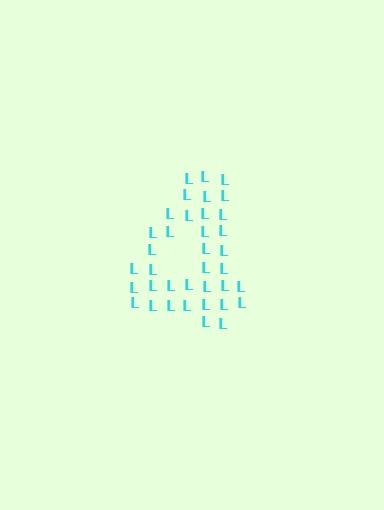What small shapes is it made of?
It is made of small letter L's.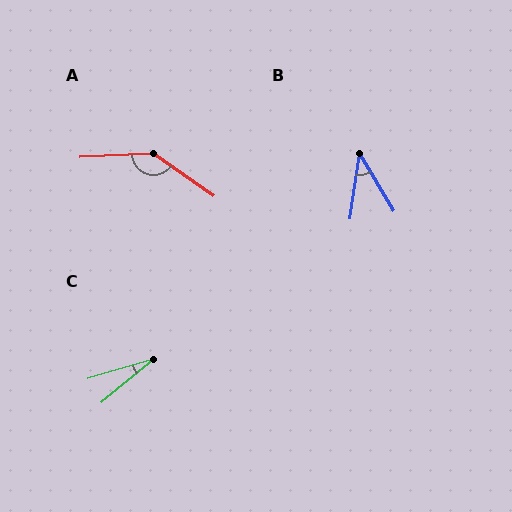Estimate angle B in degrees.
Approximately 40 degrees.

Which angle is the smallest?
C, at approximately 23 degrees.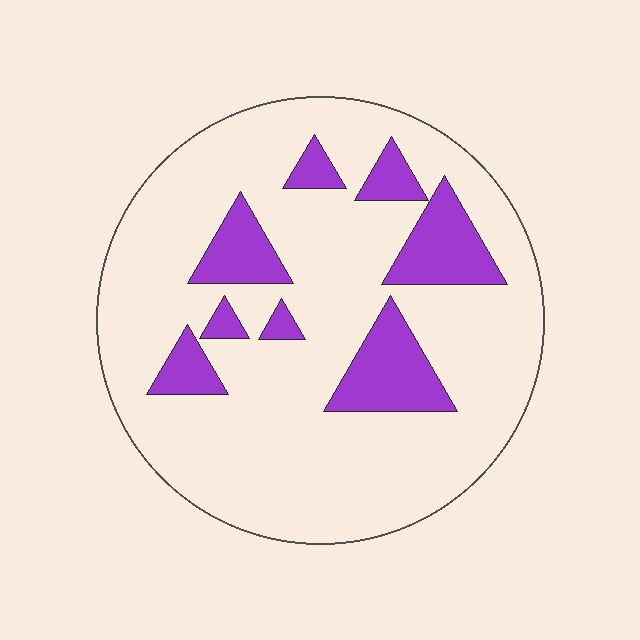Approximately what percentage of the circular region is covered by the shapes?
Approximately 20%.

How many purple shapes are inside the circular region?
8.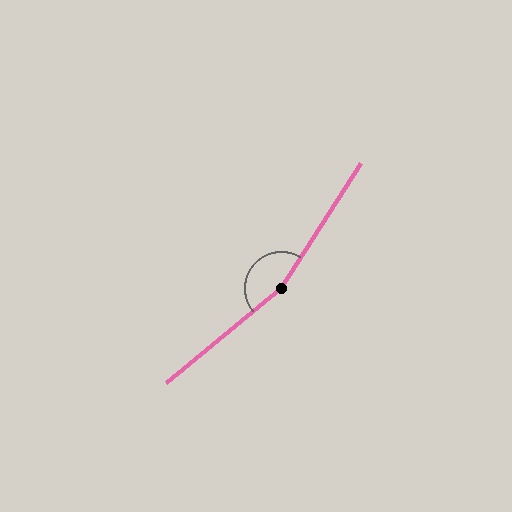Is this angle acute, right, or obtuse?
It is obtuse.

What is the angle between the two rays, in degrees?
Approximately 162 degrees.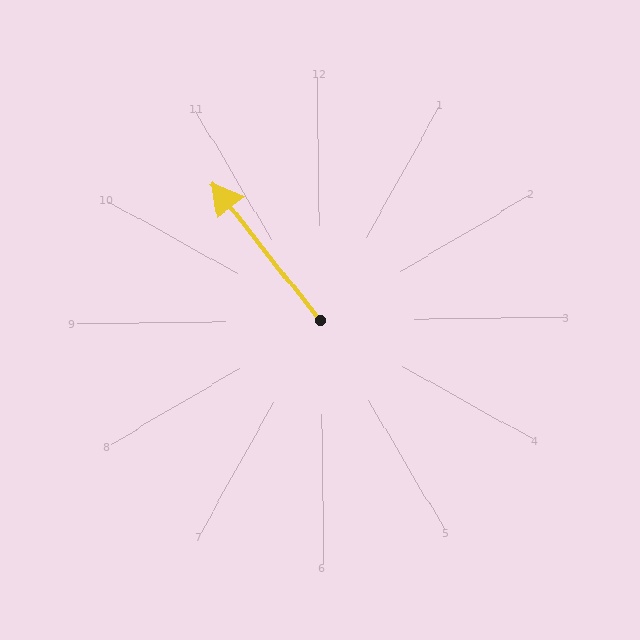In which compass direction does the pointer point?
Northwest.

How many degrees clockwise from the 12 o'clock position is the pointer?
Approximately 322 degrees.